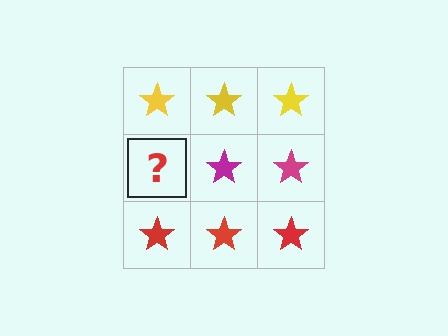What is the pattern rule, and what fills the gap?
The rule is that each row has a consistent color. The gap should be filled with a magenta star.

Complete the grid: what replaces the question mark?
The question mark should be replaced with a magenta star.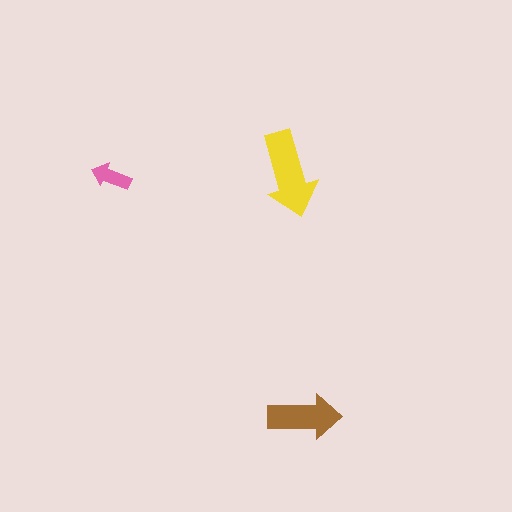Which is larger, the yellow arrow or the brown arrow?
The yellow one.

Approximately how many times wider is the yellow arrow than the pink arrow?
About 2 times wider.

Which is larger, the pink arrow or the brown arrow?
The brown one.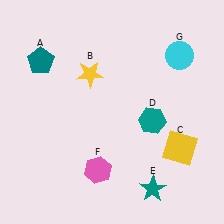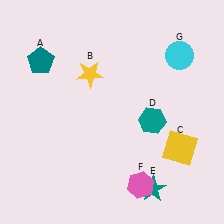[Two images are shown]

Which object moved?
The pink hexagon (F) moved right.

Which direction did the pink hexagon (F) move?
The pink hexagon (F) moved right.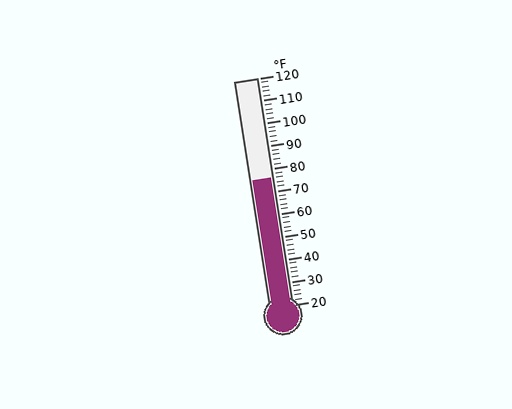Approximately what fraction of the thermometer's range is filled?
The thermometer is filled to approximately 55% of its range.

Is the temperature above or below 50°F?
The temperature is above 50°F.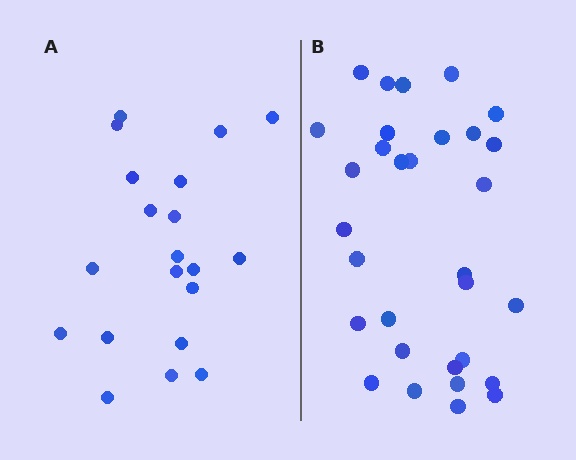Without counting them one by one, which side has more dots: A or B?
Region B (the right region) has more dots.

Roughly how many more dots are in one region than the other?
Region B has roughly 12 or so more dots than region A.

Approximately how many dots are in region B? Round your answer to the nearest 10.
About 30 dots. (The exact count is 31, which rounds to 30.)